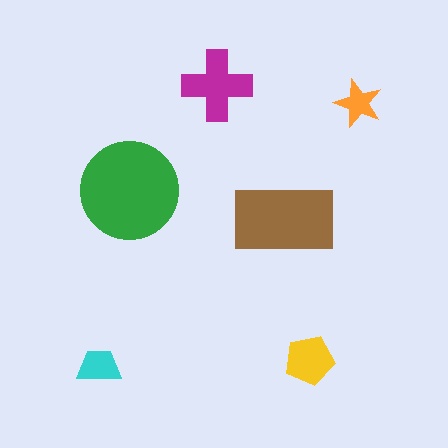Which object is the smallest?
The orange star.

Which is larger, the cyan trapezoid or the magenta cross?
The magenta cross.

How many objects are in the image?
There are 6 objects in the image.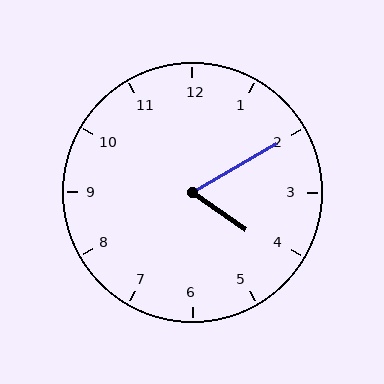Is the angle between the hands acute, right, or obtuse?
It is acute.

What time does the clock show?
4:10.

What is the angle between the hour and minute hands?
Approximately 65 degrees.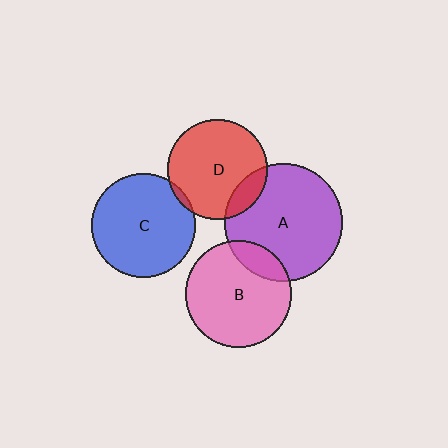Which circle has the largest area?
Circle A (purple).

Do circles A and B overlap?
Yes.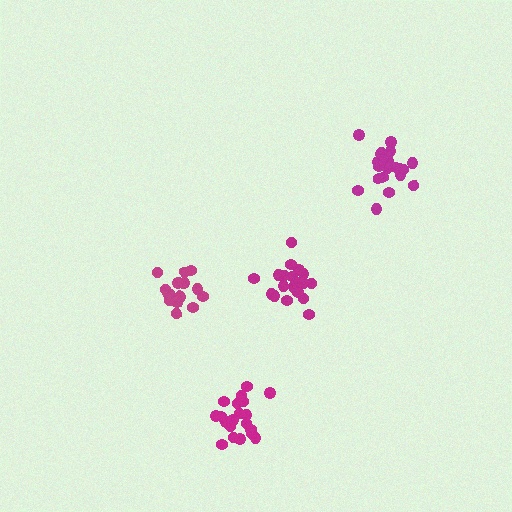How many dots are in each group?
Group 1: 21 dots, Group 2: 15 dots, Group 3: 20 dots, Group 4: 20 dots (76 total).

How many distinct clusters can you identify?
There are 4 distinct clusters.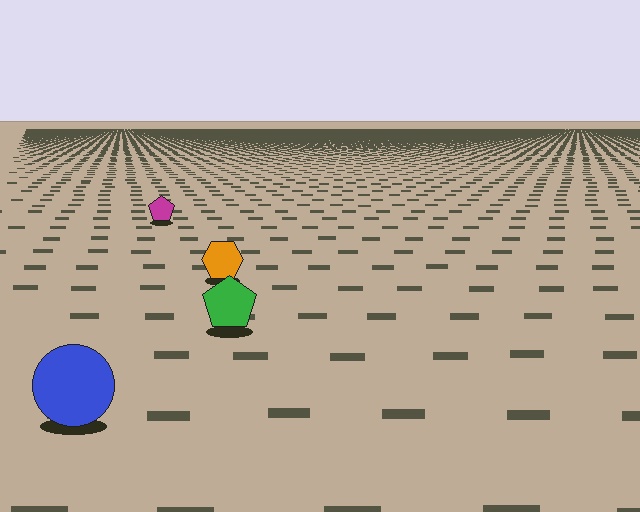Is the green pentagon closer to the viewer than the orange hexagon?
Yes. The green pentagon is closer — you can tell from the texture gradient: the ground texture is coarser near it.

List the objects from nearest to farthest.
From nearest to farthest: the blue circle, the green pentagon, the orange hexagon, the magenta pentagon.